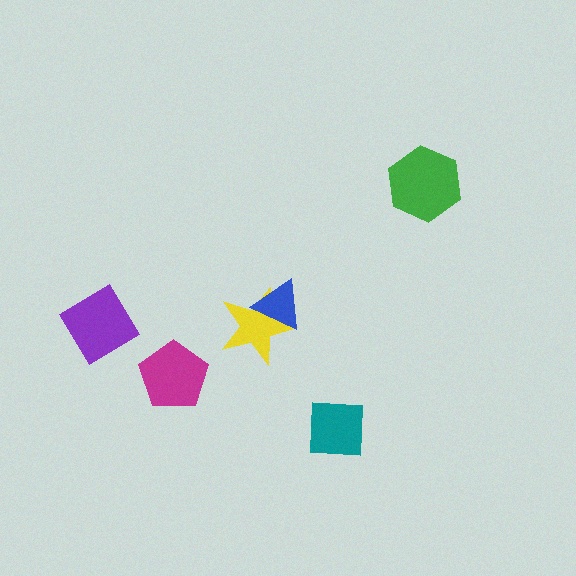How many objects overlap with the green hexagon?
0 objects overlap with the green hexagon.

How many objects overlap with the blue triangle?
1 object overlaps with the blue triangle.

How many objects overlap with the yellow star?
1 object overlaps with the yellow star.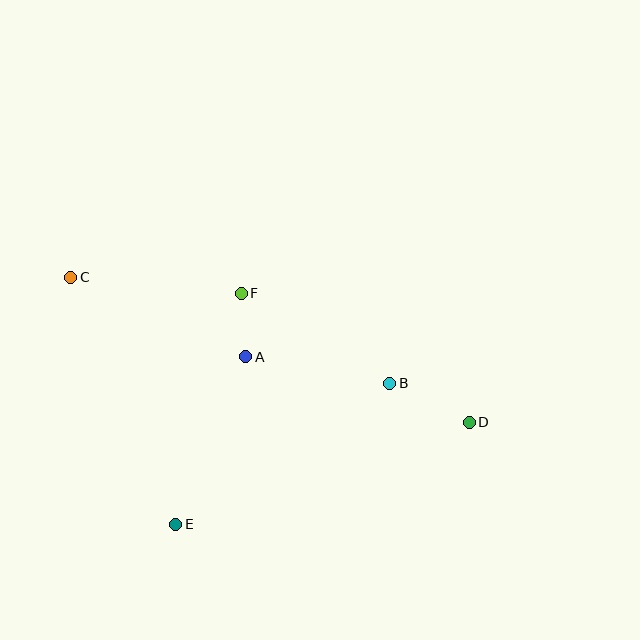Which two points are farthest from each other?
Points C and D are farthest from each other.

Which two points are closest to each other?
Points A and F are closest to each other.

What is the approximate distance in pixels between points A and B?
The distance between A and B is approximately 146 pixels.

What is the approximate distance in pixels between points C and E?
The distance between C and E is approximately 268 pixels.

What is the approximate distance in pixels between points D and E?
The distance between D and E is approximately 311 pixels.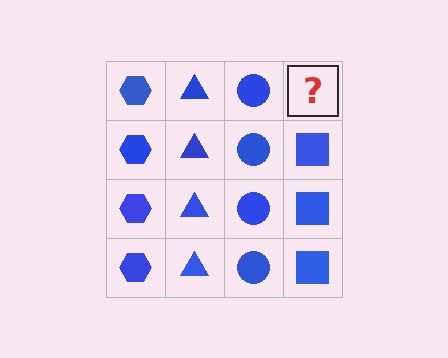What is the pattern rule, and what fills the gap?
The rule is that each column has a consistent shape. The gap should be filled with a blue square.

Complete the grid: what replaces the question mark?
The question mark should be replaced with a blue square.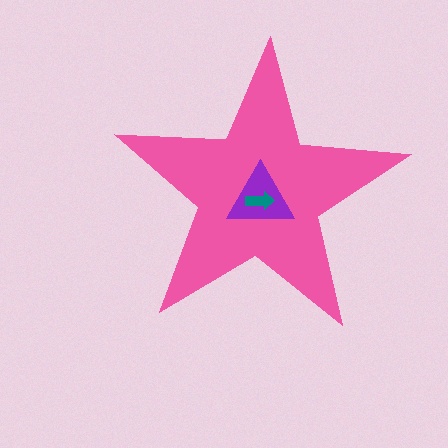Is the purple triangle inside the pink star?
Yes.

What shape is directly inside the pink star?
The purple triangle.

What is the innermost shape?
The teal arrow.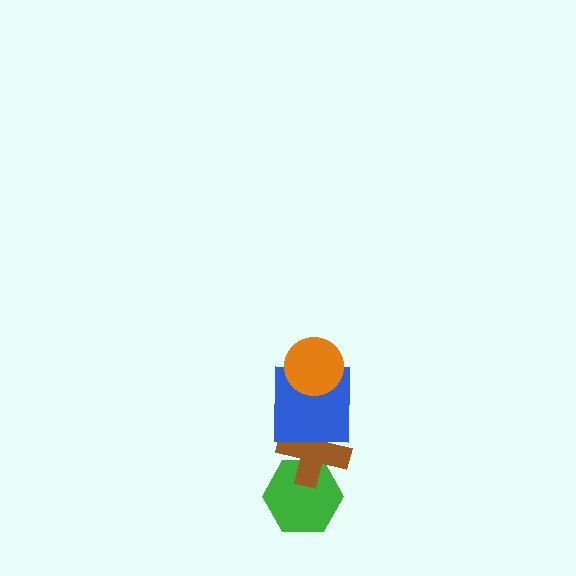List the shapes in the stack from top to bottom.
From top to bottom: the orange circle, the blue square, the brown cross, the green hexagon.